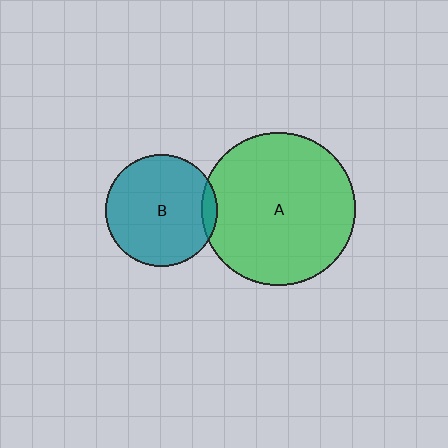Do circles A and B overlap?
Yes.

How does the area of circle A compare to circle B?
Approximately 1.9 times.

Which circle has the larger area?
Circle A (green).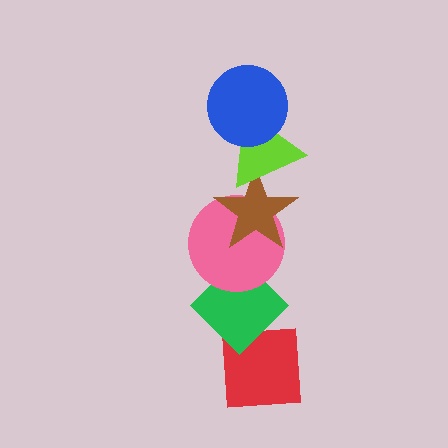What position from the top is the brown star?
The brown star is 3rd from the top.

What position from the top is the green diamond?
The green diamond is 5th from the top.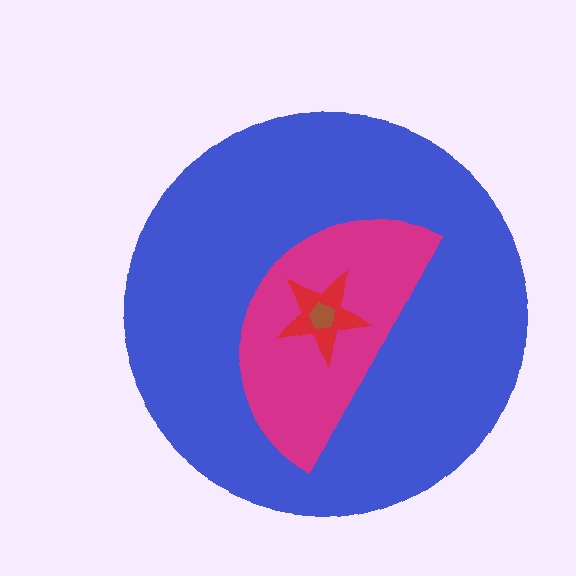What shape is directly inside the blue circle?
The magenta semicircle.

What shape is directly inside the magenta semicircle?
The red star.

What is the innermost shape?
The brown pentagon.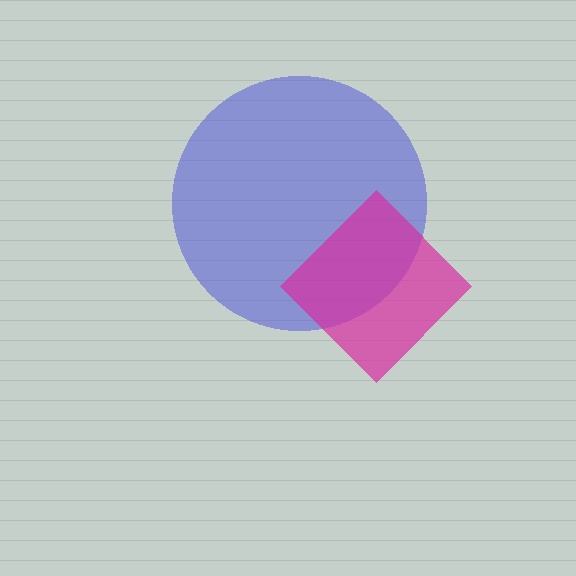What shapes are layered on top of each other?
The layered shapes are: a blue circle, a magenta diamond.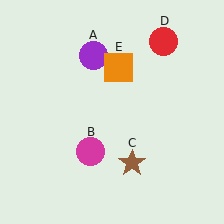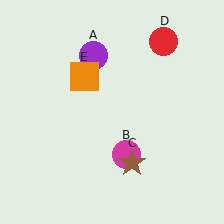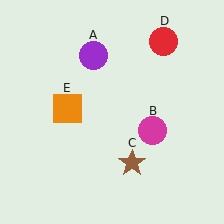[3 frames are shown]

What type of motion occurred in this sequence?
The magenta circle (object B), orange square (object E) rotated counterclockwise around the center of the scene.